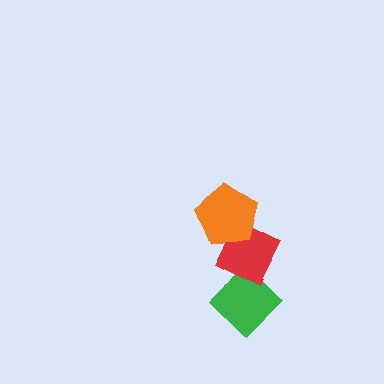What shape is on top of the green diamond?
The red diamond is on top of the green diamond.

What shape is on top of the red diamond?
The orange pentagon is on top of the red diamond.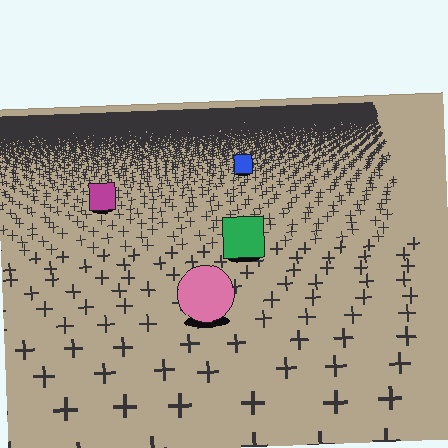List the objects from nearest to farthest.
From nearest to farthest: the pink circle, the green square, the magenta square, the blue square.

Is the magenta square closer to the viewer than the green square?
No. The green square is closer — you can tell from the texture gradient: the ground texture is coarser near it.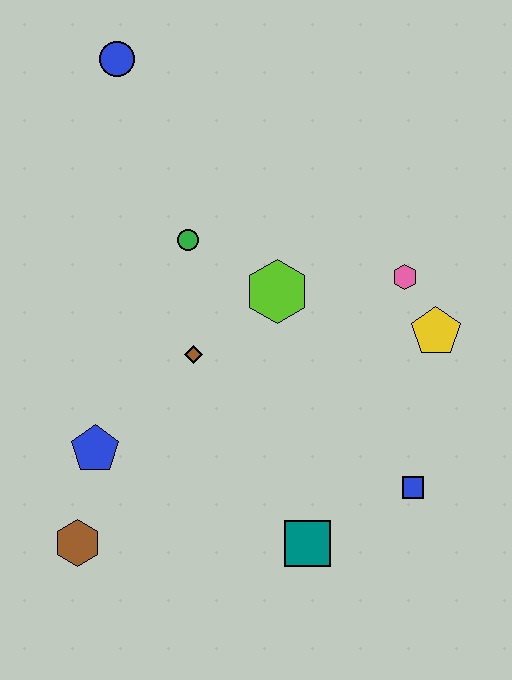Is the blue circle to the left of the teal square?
Yes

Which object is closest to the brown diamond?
The lime hexagon is closest to the brown diamond.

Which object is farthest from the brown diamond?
The blue circle is farthest from the brown diamond.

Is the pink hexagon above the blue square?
Yes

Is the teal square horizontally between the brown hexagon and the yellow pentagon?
Yes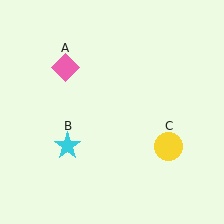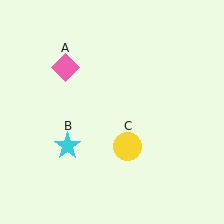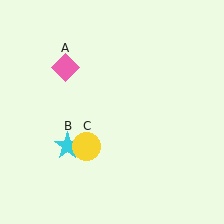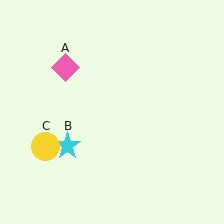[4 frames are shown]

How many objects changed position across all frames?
1 object changed position: yellow circle (object C).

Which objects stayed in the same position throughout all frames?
Pink diamond (object A) and cyan star (object B) remained stationary.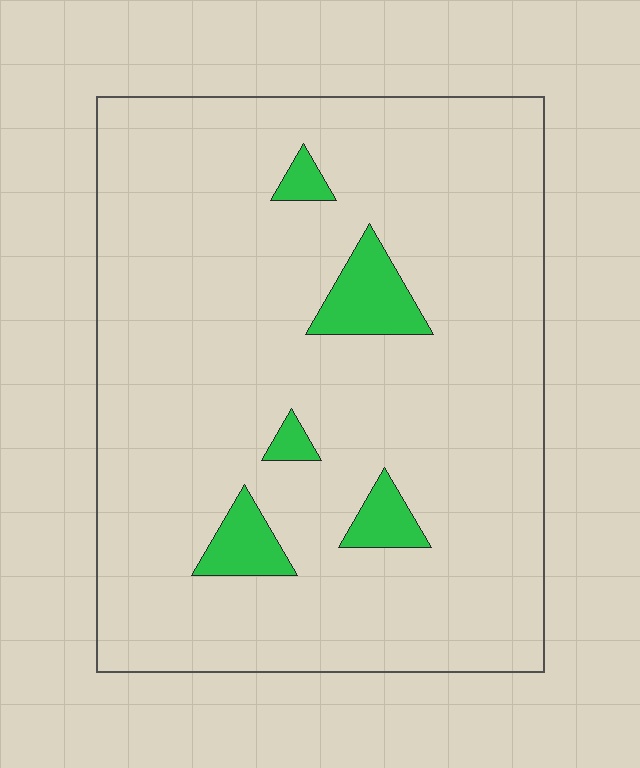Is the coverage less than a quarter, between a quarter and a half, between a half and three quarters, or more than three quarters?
Less than a quarter.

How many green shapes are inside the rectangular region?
5.